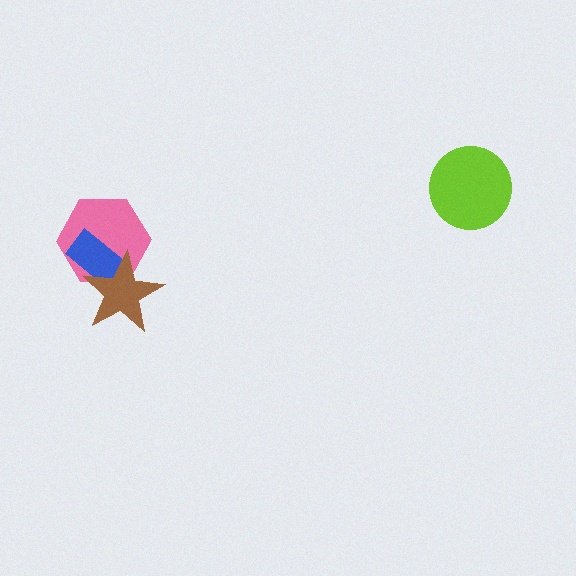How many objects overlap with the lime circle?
0 objects overlap with the lime circle.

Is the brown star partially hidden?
No, no other shape covers it.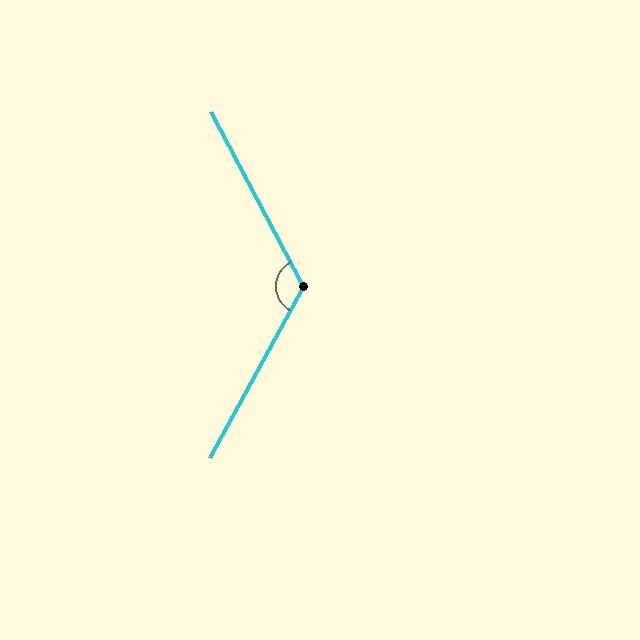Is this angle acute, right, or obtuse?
It is obtuse.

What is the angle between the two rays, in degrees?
Approximately 123 degrees.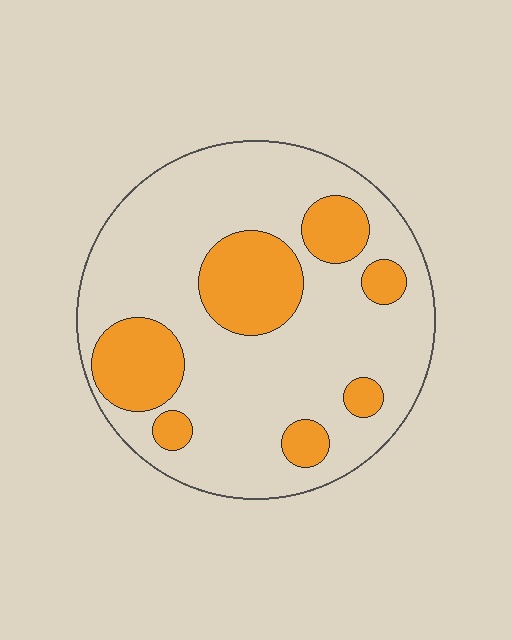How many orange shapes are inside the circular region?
7.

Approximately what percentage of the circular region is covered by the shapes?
Approximately 25%.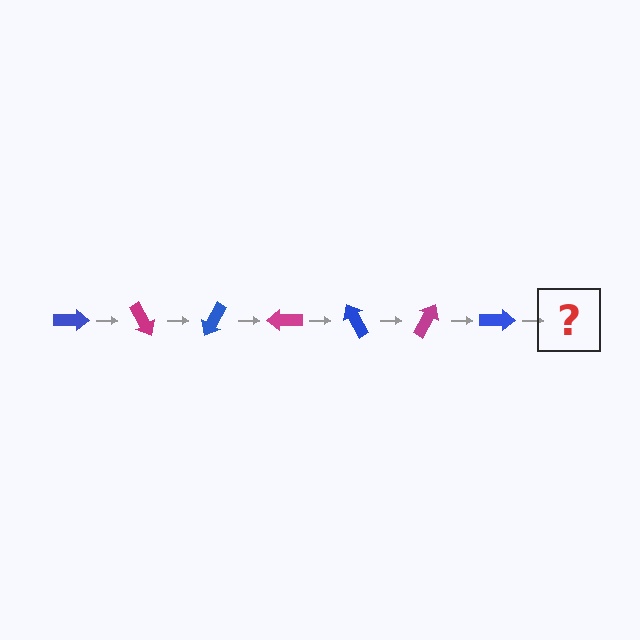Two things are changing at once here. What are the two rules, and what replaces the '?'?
The two rules are that it rotates 60 degrees each step and the color cycles through blue and magenta. The '?' should be a magenta arrow, rotated 420 degrees from the start.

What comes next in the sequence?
The next element should be a magenta arrow, rotated 420 degrees from the start.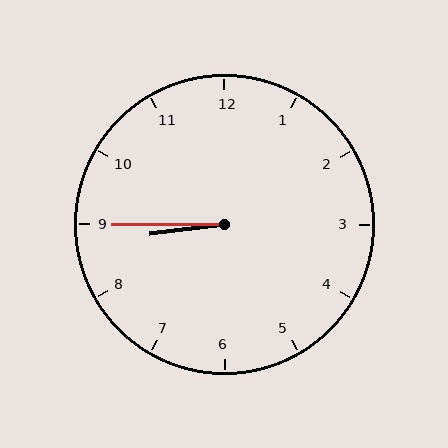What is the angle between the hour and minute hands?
Approximately 8 degrees.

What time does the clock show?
8:45.